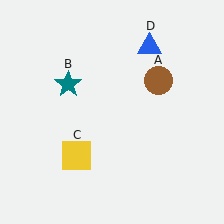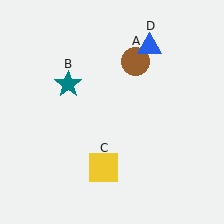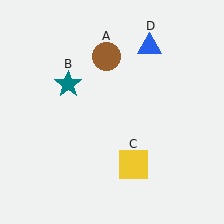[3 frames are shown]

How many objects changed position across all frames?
2 objects changed position: brown circle (object A), yellow square (object C).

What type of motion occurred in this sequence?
The brown circle (object A), yellow square (object C) rotated counterclockwise around the center of the scene.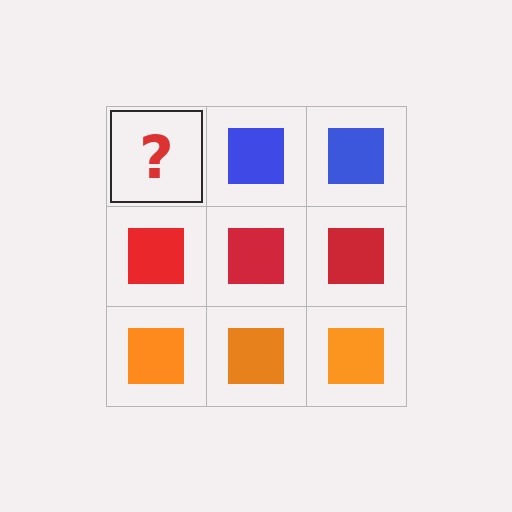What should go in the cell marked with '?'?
The missing cell should contain a blue square.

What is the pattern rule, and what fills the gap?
The rule is that each row has a consistent color. The gap should be filled with a blue square.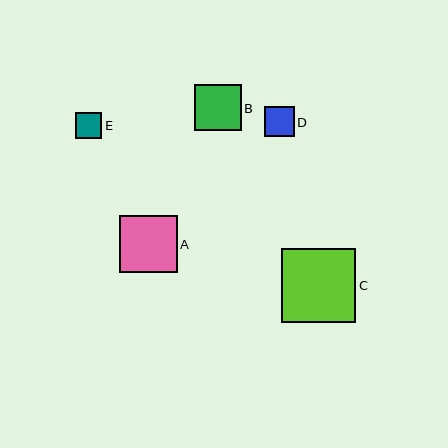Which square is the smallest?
Square E is the smallest with a size of approximately 27 pixels.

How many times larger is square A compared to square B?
Square A is approximately 1.2 times the size of square B.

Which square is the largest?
Square C is the largest with a size of approximately 74 pixels.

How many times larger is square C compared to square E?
Square C is approximately 2.8 times the size of square E.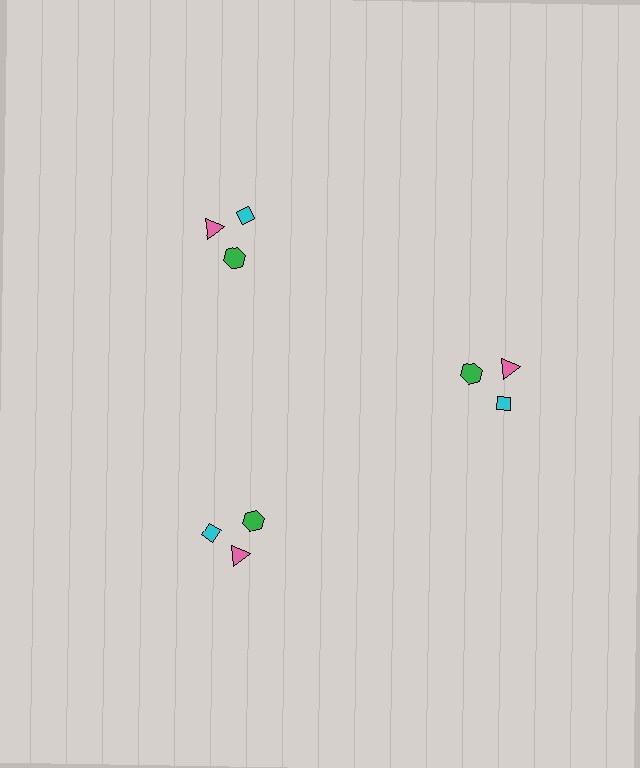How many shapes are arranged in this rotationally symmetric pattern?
There are 9 shapes, arranged in 3 groups of 3.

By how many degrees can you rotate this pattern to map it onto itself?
The pattern maps onto itself every 120 degrees of rotation.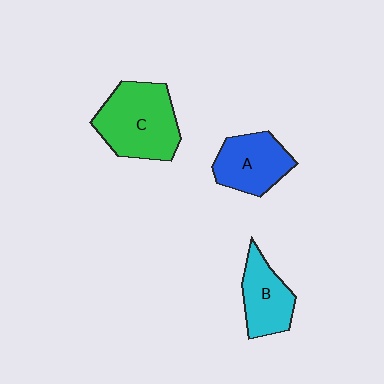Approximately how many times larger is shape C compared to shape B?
Approximately 1.6 times.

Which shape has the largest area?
Shape C (green).